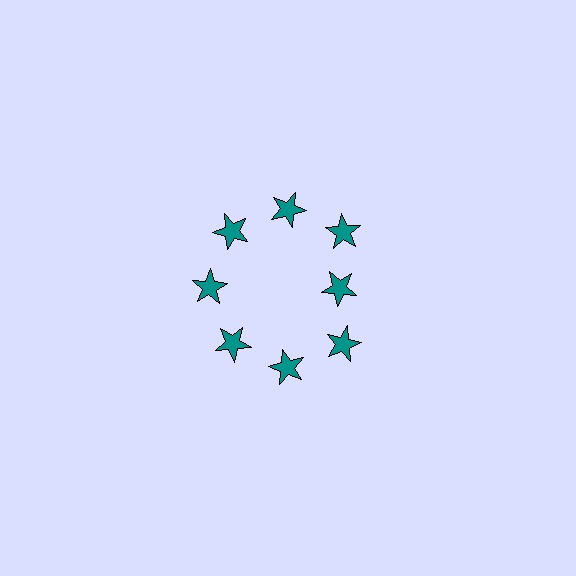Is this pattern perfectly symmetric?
No. The 8 teal stars are arranged in a ring, but one element near the 3 o'clock position is pulled inward toward the center, breaking the 8-fold rotational symmetry.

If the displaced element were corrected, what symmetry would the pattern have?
It would have 8-fold rotational symmetry — the pattern would map onto itself every 45 degrees.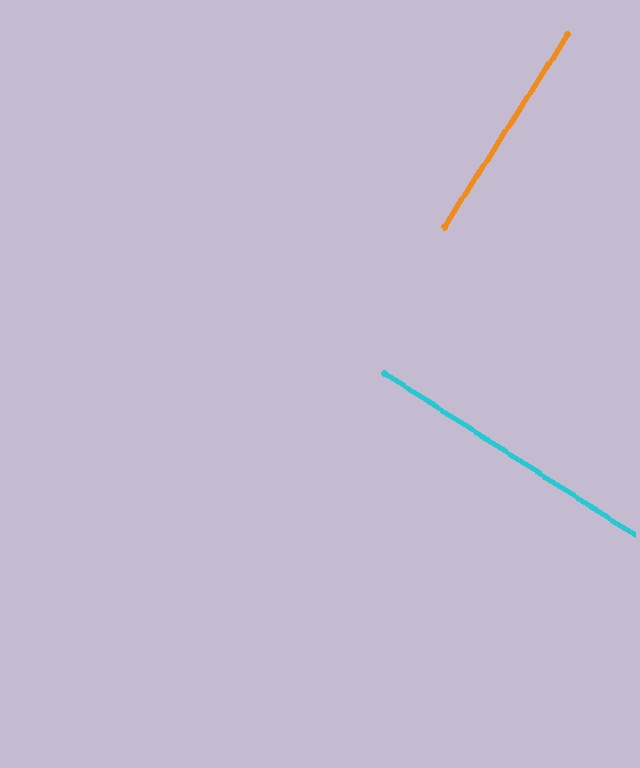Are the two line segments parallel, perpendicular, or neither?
Perpendicular — they meet at approximately 90°.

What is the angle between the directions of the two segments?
Approximately 90 degrees.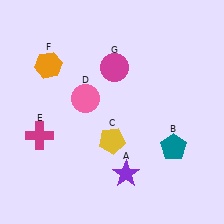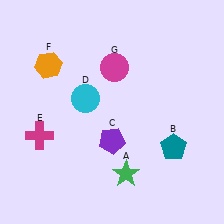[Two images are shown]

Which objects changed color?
A changed from purple to green. C changed from yellow to purple. D changed from pink to cyan.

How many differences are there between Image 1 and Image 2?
There are 3 differences between the two images.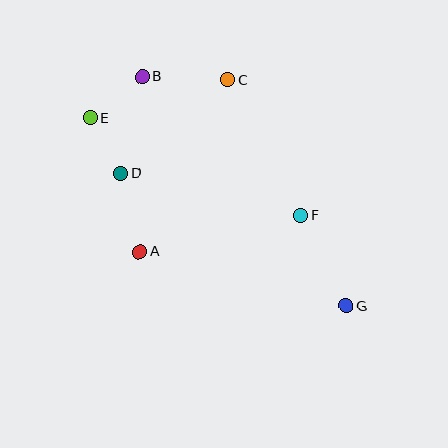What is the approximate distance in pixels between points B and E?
The distance between B and E is approximately 66 pixels.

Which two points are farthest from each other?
Points E and G are farthest from each other.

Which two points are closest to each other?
Points D and E are closest to each other.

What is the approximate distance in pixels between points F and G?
The distance between F and G is approximately 102 pixels.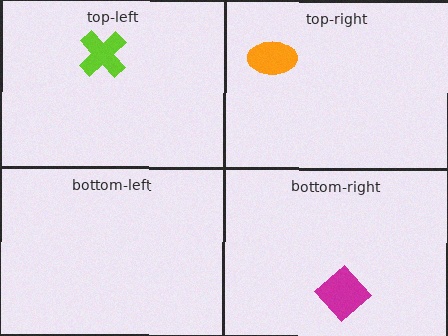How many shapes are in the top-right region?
1.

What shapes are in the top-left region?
The lime cross.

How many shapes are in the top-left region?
1.